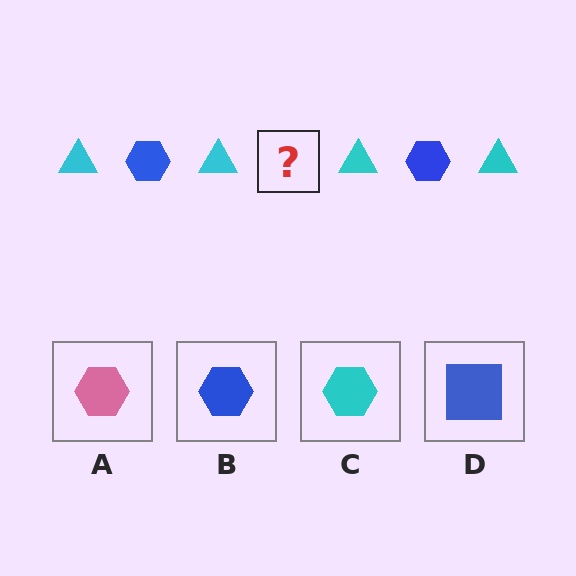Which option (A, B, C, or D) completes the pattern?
B.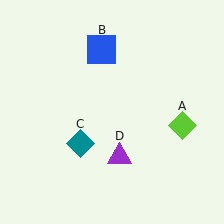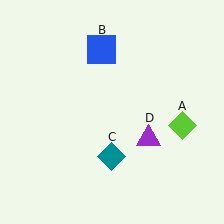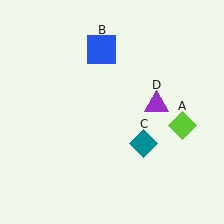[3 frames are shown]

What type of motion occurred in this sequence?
The teal diamond (object C), purple triangle (object D) rotated counterclockwise around the center of the scene.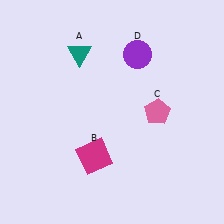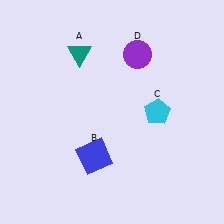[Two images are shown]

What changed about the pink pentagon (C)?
In Image 1, C is pink. In Image 2, it changed to cyan.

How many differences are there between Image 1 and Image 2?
There are 2 differences between the two images.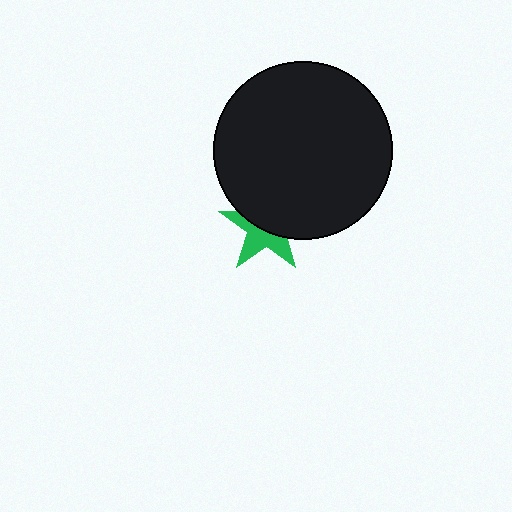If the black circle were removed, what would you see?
You would see the complete green star.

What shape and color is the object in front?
The object in front is a black circle.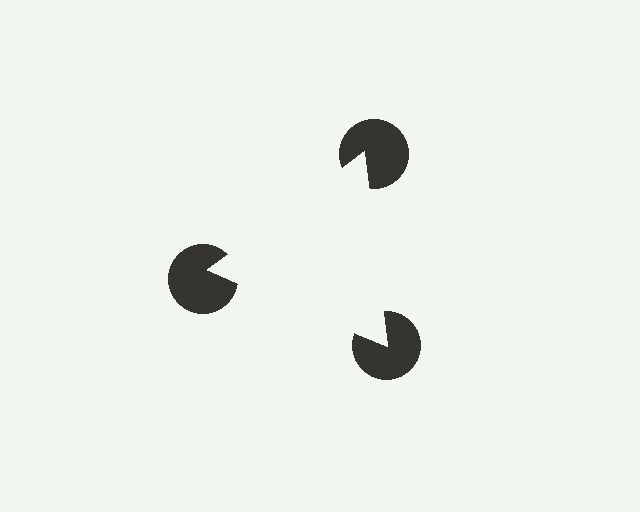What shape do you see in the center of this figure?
An illusory triangle — its edges are inferred from the aligned wedge cuts in the pac-man discs, not physically drawn.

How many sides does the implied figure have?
3 sides.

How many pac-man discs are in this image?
There are 3 — one at each vertex of the illusory triangle.